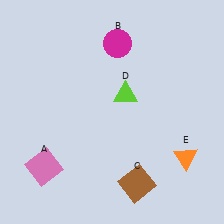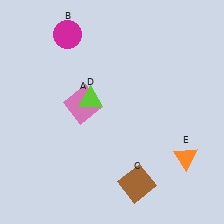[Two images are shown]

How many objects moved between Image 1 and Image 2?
3 objects moved between the two images.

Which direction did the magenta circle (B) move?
The magenta circle (B) moved left.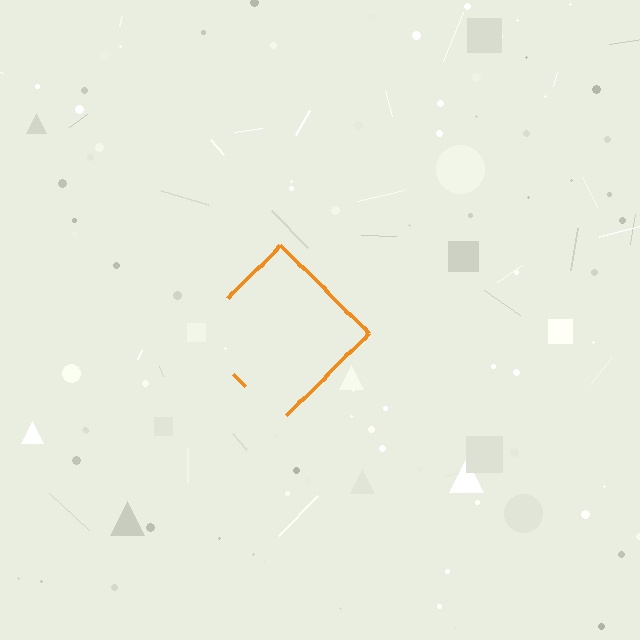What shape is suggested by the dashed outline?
The dashed outline suggests a diamond.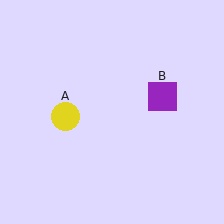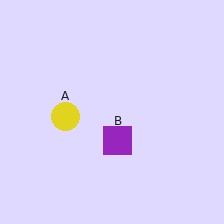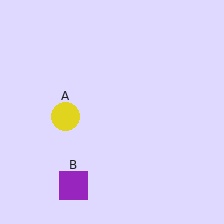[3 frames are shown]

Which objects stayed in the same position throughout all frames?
Yellow circle (object A) remained stationary.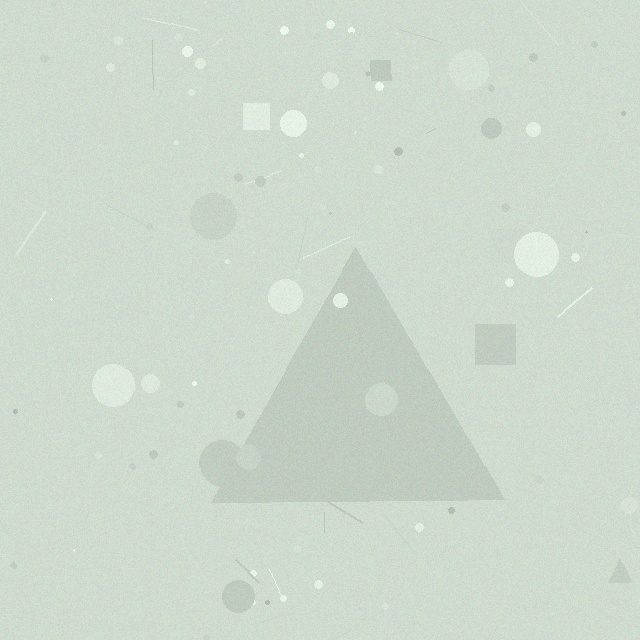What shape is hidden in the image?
A triangle is hidden in the image.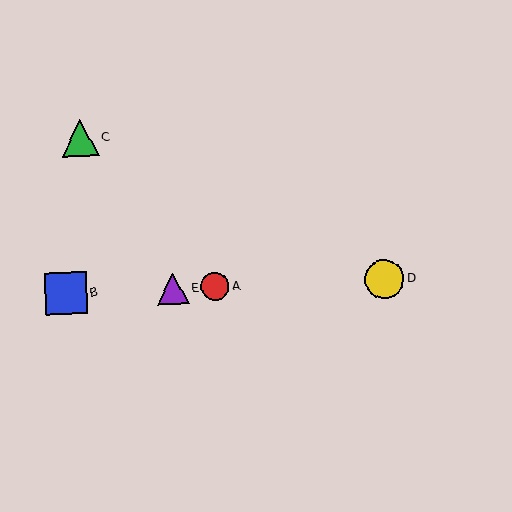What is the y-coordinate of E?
Object E is at y≈288.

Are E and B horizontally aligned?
Yes, both are at y≈288.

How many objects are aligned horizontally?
4 objects (A, B, D, E) are aligned horizontally.